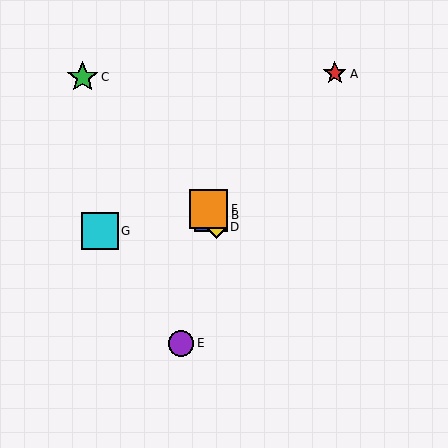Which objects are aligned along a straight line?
Objects B, D, F are aligned along a straight line.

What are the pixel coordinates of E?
Object E is at (181, 343).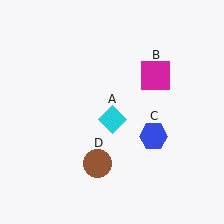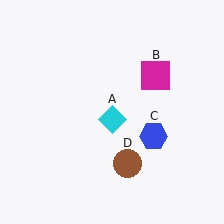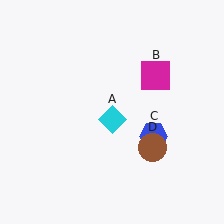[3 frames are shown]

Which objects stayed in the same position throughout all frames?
Cyan diamond (object A) and magenta square (object B) and blue hexagon (object C) remained stationary.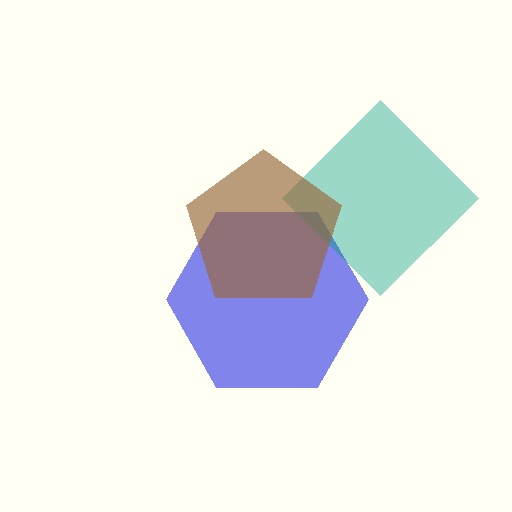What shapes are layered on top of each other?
The layered shapes are: a blue hexagon, a teal diamond, a brown pentagon.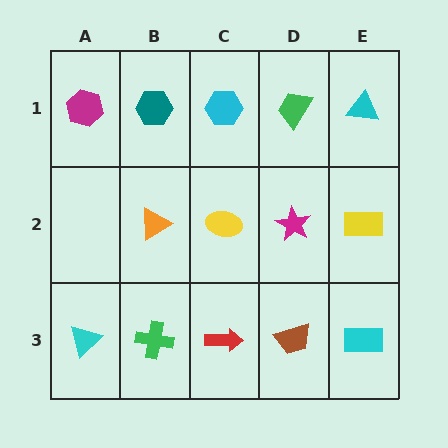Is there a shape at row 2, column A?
No, that cell is empty.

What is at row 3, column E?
A cyan rectangle.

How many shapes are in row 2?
4 shapes.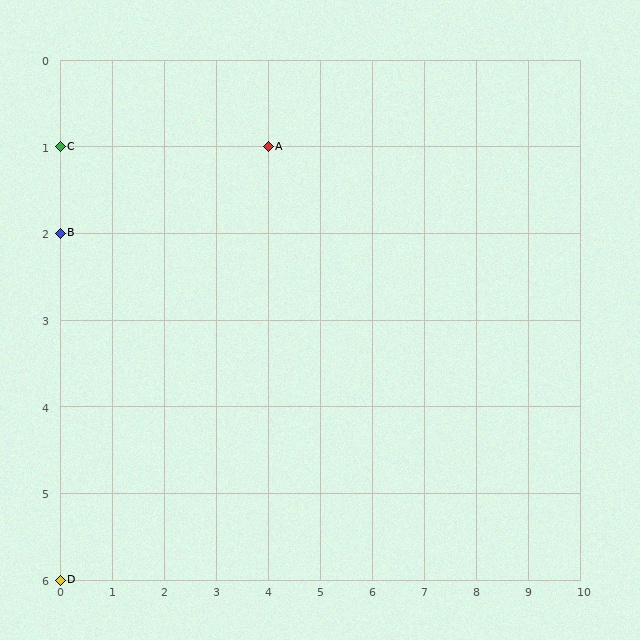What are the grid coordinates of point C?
Point C is at grid coordinates (0, 1).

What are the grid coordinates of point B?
Point B is at grid coordinates (0, 2).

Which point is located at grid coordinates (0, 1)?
Point C is at (0, 1).